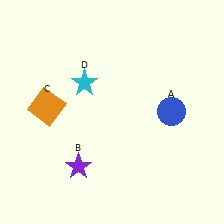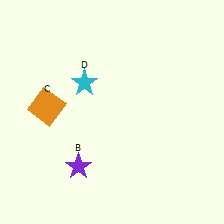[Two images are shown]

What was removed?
The blue circle (A) was removed in Image 2.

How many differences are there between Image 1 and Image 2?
There is 1 difference between the two images.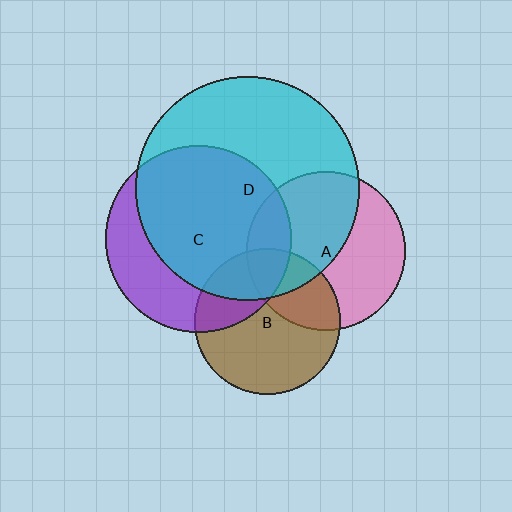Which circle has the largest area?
Circle D (cyan).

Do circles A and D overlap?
Yes.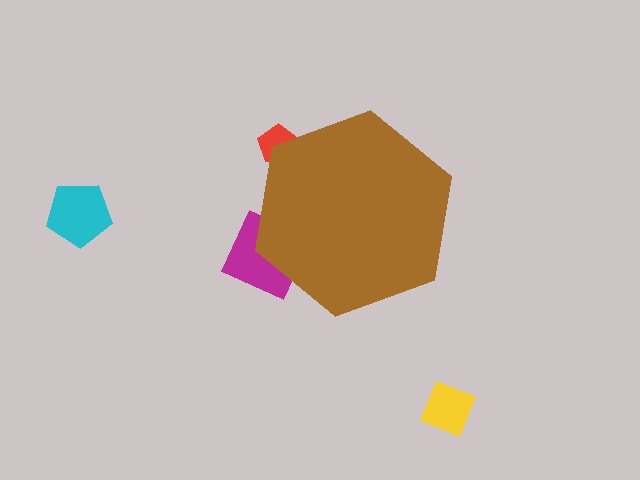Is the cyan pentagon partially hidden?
No, the cyan pentagon is fully visible.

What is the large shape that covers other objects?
A brown hexagon.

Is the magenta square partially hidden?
Yes, the magenta square is partially hidden behind the brown hexagon.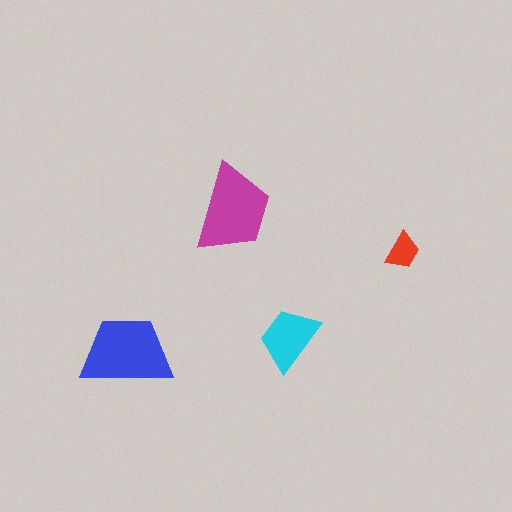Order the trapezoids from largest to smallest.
the blue one, the magenta one, the cyan one, the red one.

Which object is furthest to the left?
The blue trapezoid is leftmost.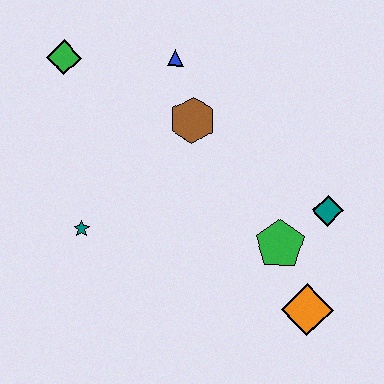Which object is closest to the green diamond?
The blue triangle is closest to the green diamond.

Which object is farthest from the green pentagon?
The green diamond is farthest from the green pentagon.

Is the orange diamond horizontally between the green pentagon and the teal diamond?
Yes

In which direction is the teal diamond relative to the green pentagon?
The teal diamond is to the right of the green pentagon.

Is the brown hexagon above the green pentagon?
Yes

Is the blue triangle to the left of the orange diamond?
Yes